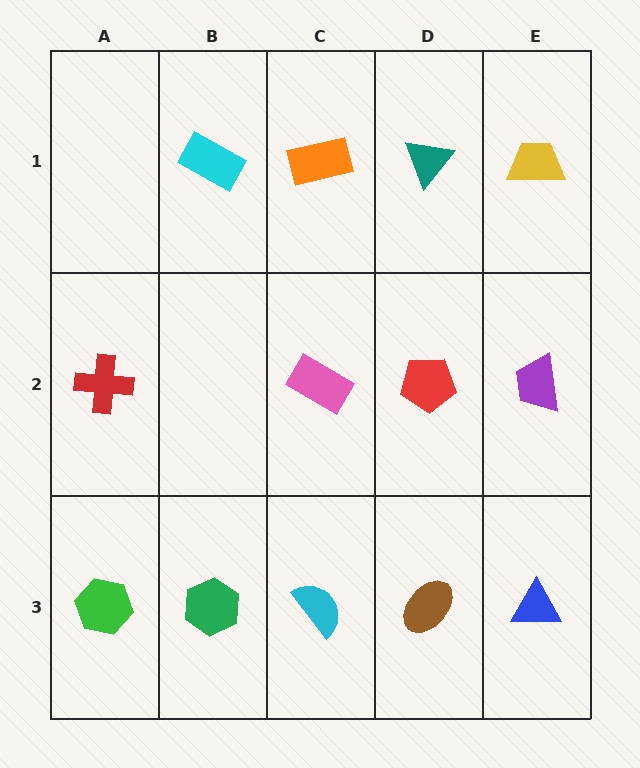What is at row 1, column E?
A yellow trapezoid.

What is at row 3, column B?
A green hexagon.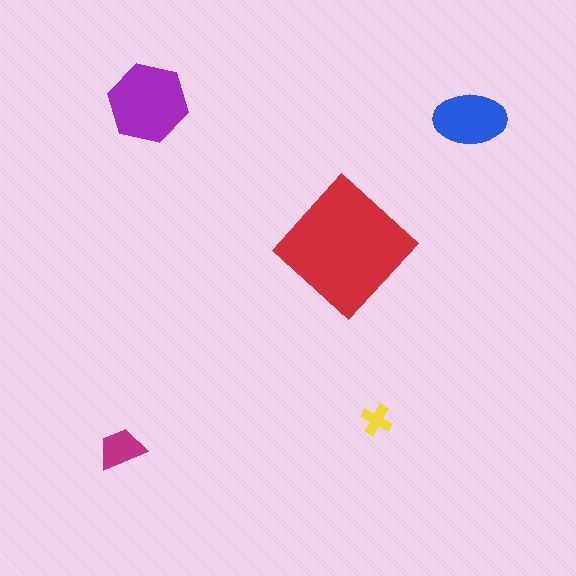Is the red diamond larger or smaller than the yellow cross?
Larger.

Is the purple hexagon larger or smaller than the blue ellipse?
Larger.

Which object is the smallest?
The yellow cross.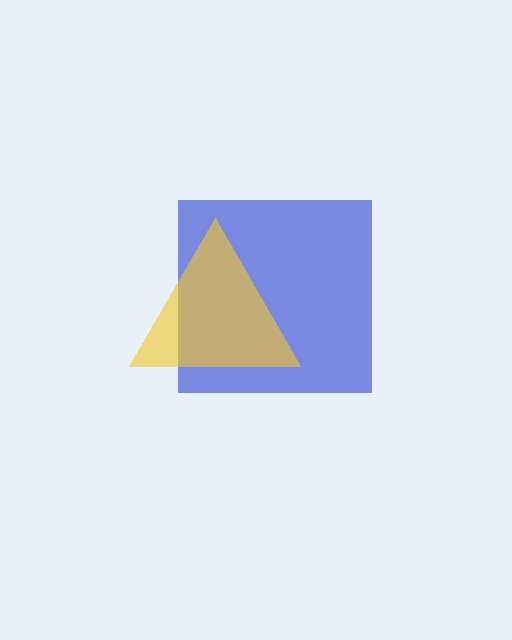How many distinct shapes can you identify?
There are 2 distinct shapes: a blue square, a yellow triangle.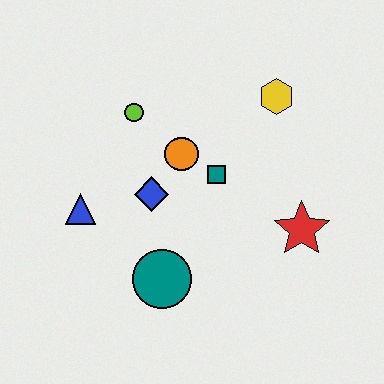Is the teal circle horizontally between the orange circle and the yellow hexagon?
No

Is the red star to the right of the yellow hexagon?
Yes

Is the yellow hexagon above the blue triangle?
Yes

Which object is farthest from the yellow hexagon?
The blue triangle is farthest from the yellow hexagon.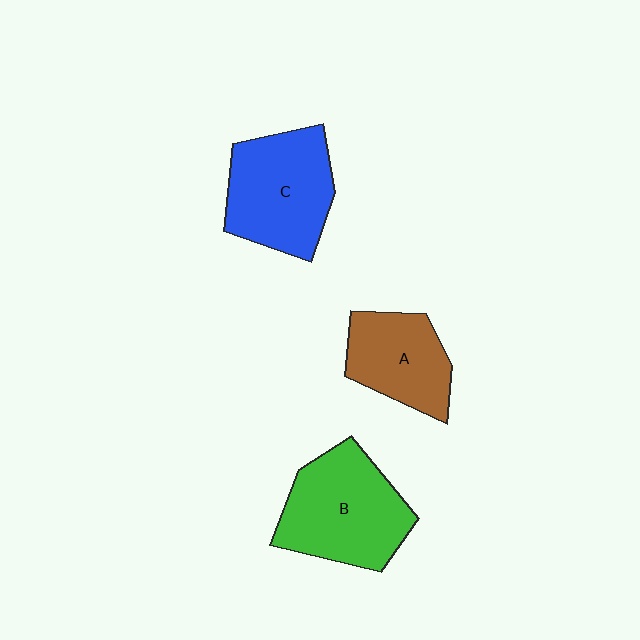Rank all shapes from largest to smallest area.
From largest to smallest: B (green), C (blue), A (brown).